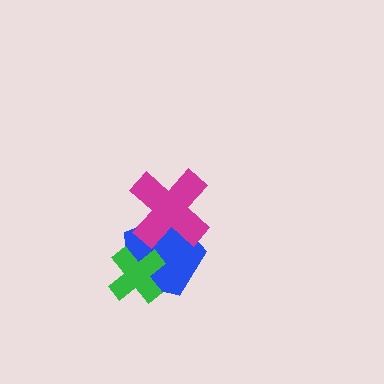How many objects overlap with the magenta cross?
1 object overlaps with the magenta cross.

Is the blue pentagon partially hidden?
Yes, it is partially covered by another shape.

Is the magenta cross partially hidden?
No, no other shape covers it.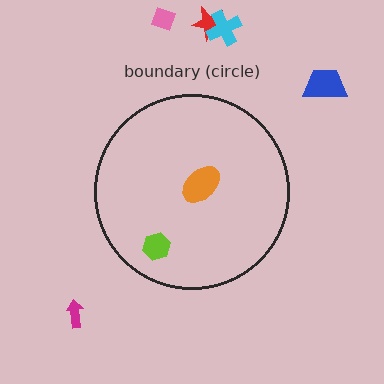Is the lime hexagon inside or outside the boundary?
Inside.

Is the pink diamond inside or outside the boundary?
Outside.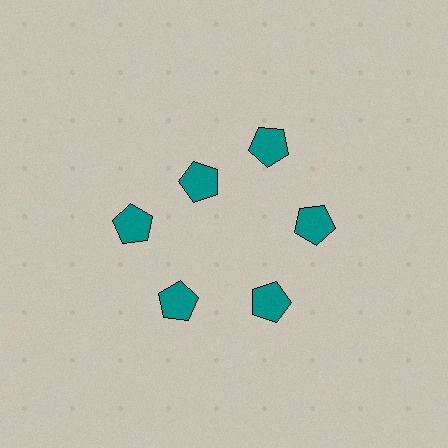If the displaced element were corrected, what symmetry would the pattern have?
It would have 6-fold rotational symmetry — the pattern would map onto itself every 60 degrees.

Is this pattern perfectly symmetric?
No. The 6 teal pentagons are arranged in a ring, but one element near the 11 o'clock position is pulled inward toward the center, breaking the 6-fold rotational symmetry.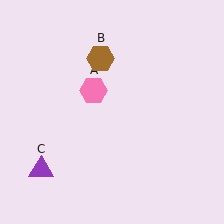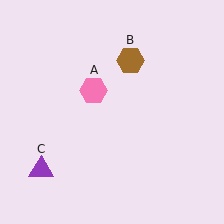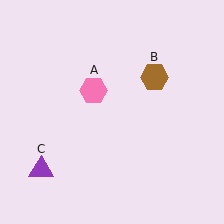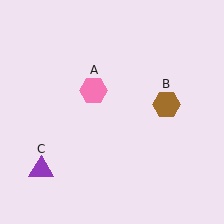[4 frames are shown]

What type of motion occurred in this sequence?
The brown hexagon (object B) rotated clockwise around the center of the scene.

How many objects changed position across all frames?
1 object changed position: brown hexagon (object B).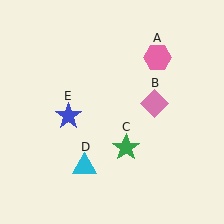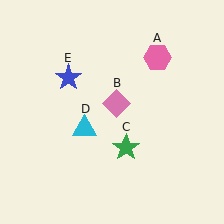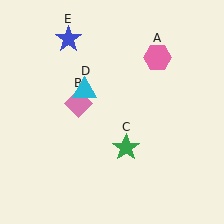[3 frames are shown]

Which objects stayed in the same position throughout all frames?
Pink hexagon (object A) and green star (object C) remained stationary.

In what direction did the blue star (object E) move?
The blue star (object E) moved up.